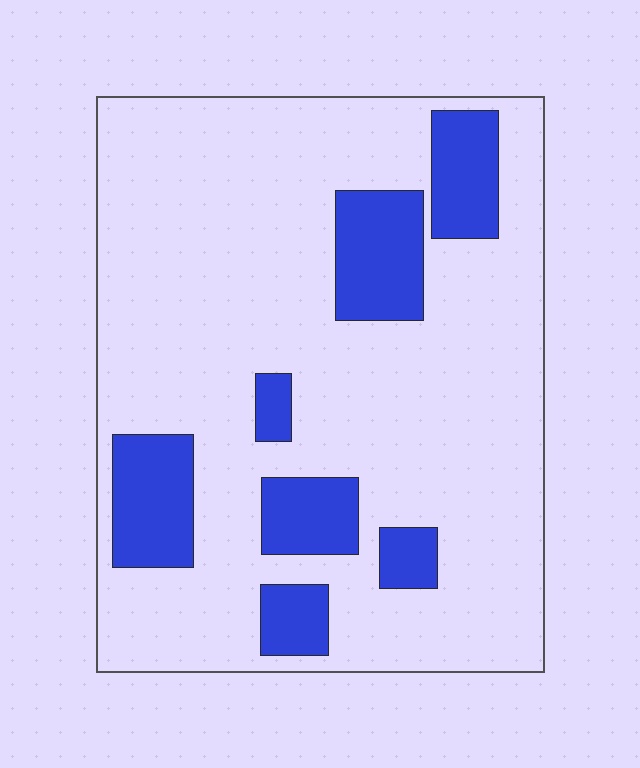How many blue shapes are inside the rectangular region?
7.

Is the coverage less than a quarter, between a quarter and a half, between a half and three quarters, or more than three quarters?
Less than a quarter.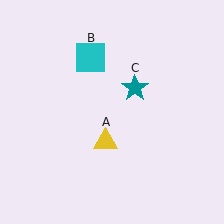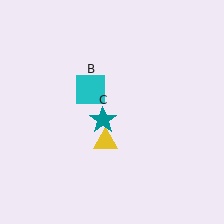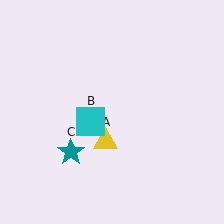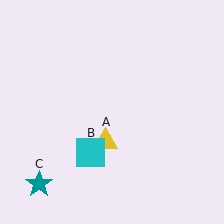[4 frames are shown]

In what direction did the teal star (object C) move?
The teal star (object C) moved down and to the left.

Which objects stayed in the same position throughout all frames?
Yellow triangle (object A) remained stationary.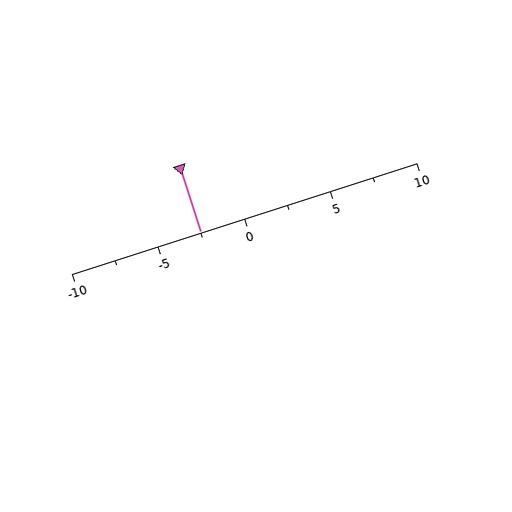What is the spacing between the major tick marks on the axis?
The major ticks are spaced 5 apart.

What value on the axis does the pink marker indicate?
The marker indicates approximately -2.5.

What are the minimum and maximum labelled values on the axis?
The axis runs from -10 to 10.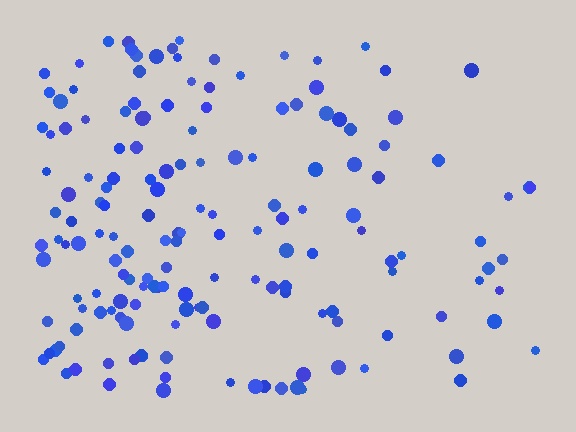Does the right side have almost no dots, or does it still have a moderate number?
Still a moderate number, just noticeably fewer than the left.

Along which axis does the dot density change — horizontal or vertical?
Horizontal.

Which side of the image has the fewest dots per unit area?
The right.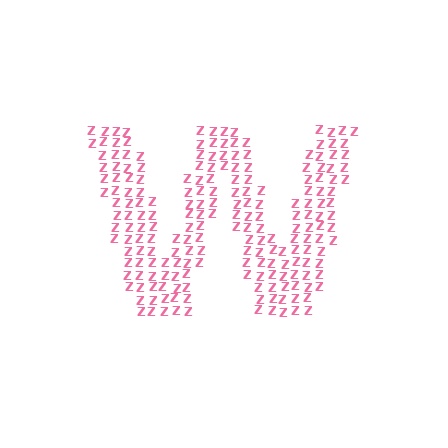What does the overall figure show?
The overall figure shows the letter W.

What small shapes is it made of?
It is made of small letter Z's.